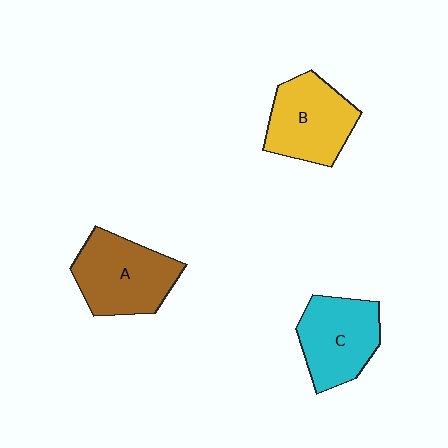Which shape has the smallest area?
Shape C (cyan).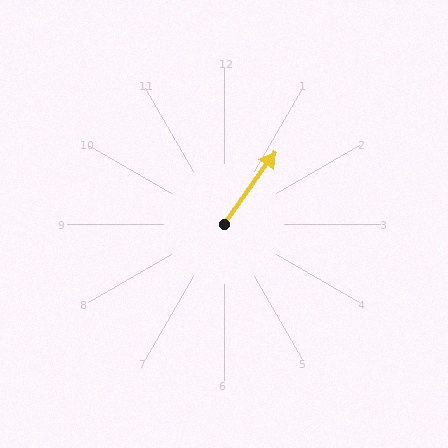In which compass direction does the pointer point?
Northeast.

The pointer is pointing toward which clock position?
Roughly 1 o'clock.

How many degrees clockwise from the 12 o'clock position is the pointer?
Approximately 35 degrees.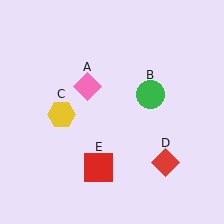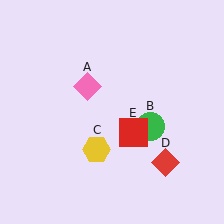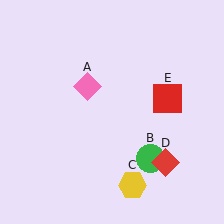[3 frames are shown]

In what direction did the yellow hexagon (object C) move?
The yellow hexagon (object C) moved down and to the right.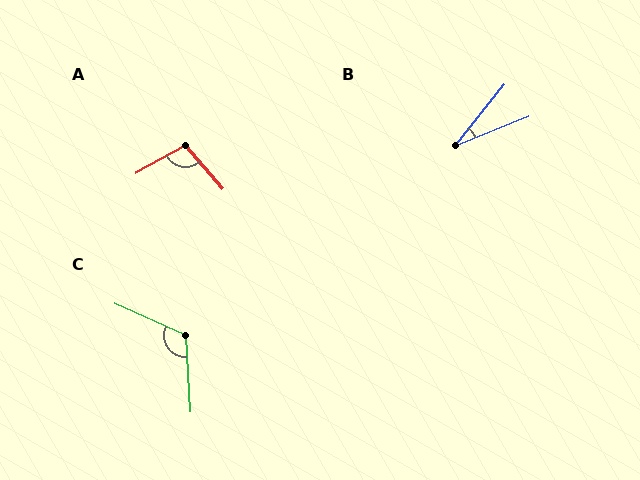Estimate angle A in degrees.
Approximately 102 degrees.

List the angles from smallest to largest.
B (30°), A (102°), C (117°).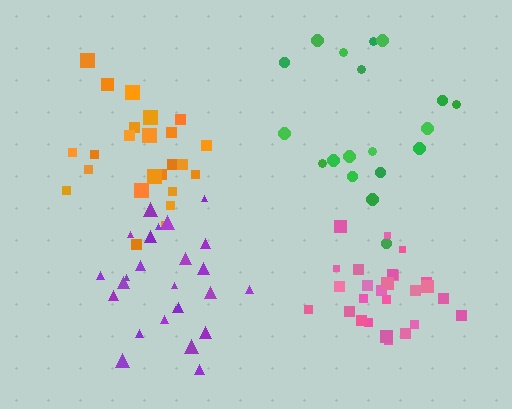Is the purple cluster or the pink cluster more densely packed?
Pink.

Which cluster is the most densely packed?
Pink.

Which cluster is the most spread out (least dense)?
Green.